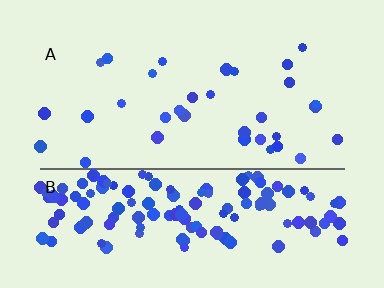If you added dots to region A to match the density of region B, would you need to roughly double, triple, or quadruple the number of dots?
Approximately quadruple.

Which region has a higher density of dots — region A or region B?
B (the bottom).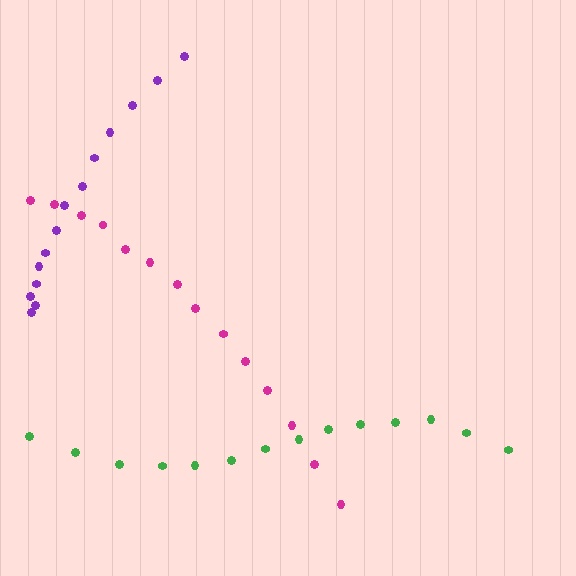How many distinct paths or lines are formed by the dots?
There are 3 distinct paths.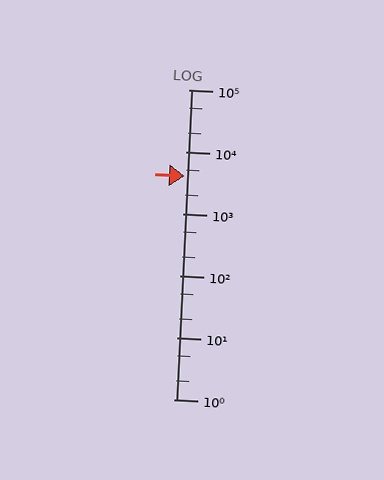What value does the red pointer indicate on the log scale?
The pointer indicates approximately 4100.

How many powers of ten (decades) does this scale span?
The scale spans 5 decades, from 1 to 100000.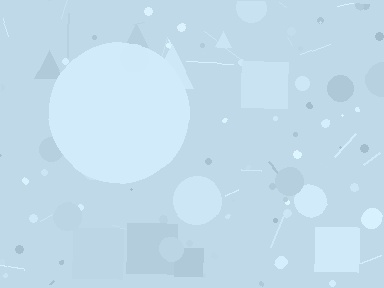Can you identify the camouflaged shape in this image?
The camouflaged shape is a circle.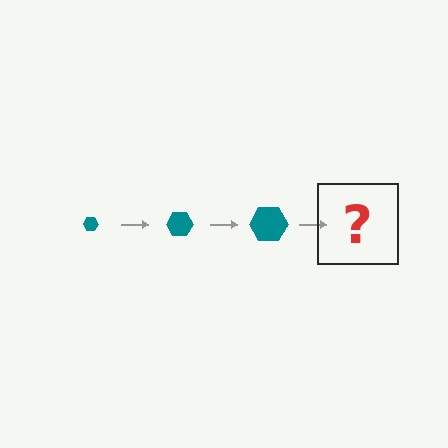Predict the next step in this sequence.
The next step is a teal hexagon, larger than the previous one.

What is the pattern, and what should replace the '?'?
The pattern is that the hexagon gets progressively larger each step. The '?' should be a teal hexagon, larger than the previous one.